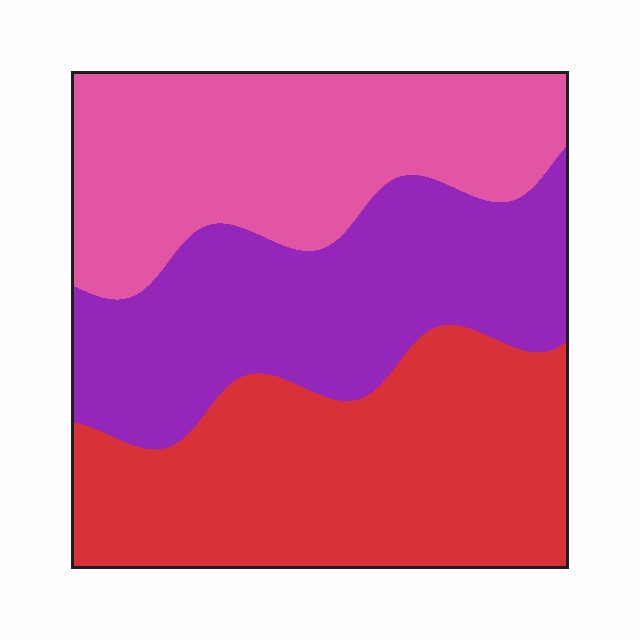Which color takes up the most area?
Red, at roughly 35%.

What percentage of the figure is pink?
Pink takes up about one third (1/3) of the figure.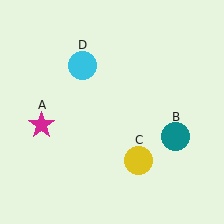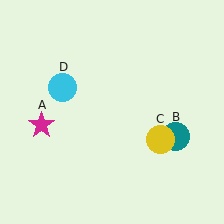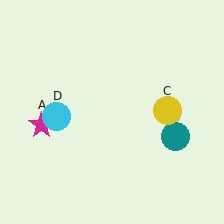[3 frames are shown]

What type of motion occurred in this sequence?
The yellow circle (object C), cyan circle (object D) rotated counterclockwise around the center of the scene.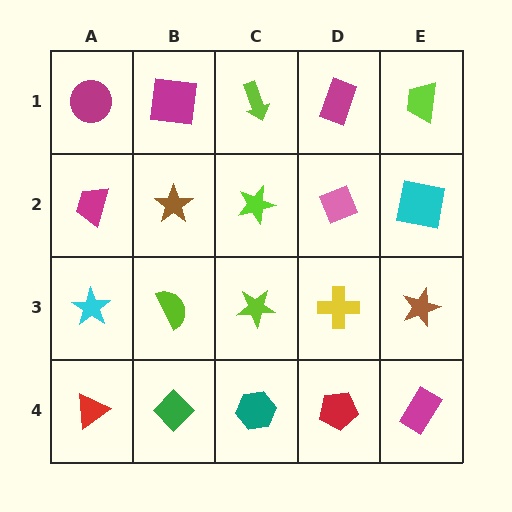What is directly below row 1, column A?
A magenta trapezoid.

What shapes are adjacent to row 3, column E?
A cyan square (row 2, column E), a magenta rectangle (row 4, column E), a yellow cross (row 3, column D).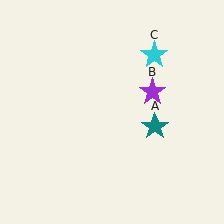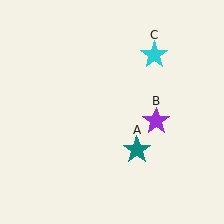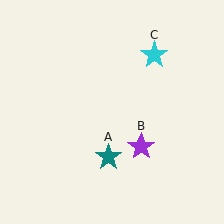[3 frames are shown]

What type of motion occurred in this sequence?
The teal star (object A), purple star (object B) rotated clockwise around the center of the scene.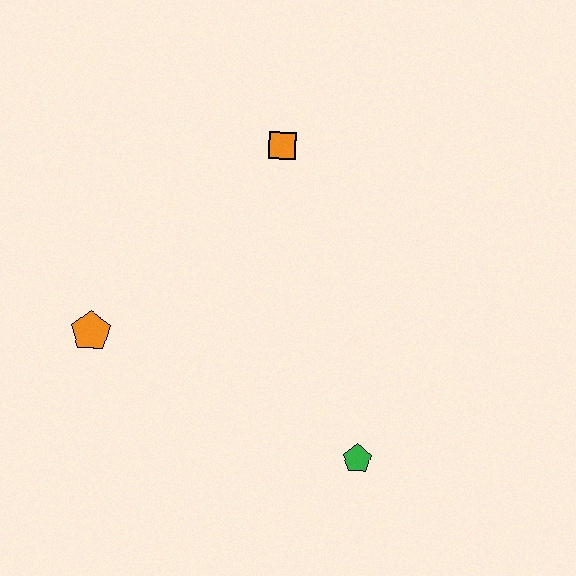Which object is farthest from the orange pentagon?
The green pentagon is farthest from the orange pentagon.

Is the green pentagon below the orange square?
Yes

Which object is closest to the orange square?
The orange pentagon is closest to the orange square.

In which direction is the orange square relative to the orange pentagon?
The orange square is above the orange pentagon.